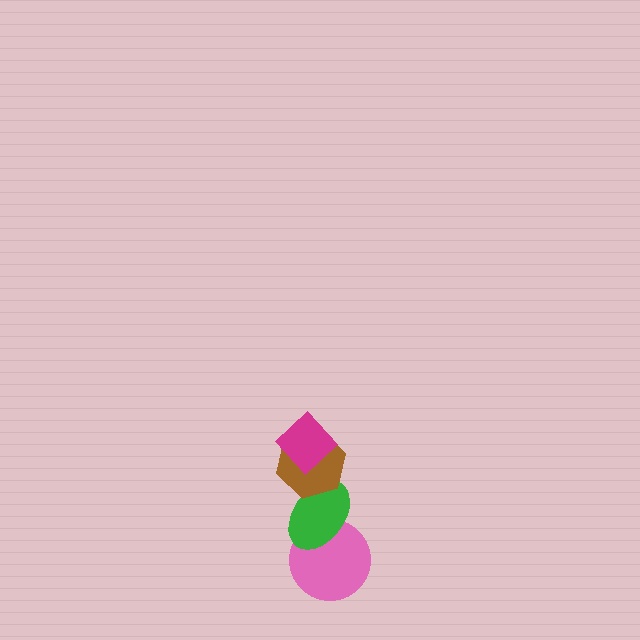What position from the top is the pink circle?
The pink circle is 4th from the top.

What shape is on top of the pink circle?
The green ellipse is on top of the pink circle.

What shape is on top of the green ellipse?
The brown hexagon is on top of the green ellipse.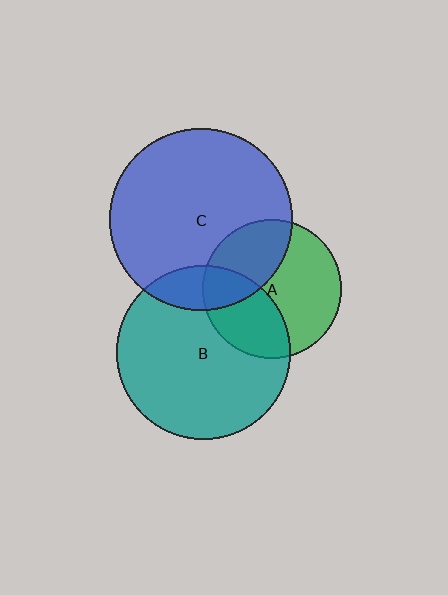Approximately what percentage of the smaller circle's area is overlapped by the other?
Approximately 35%.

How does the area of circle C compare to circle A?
Approximately 1.7 times.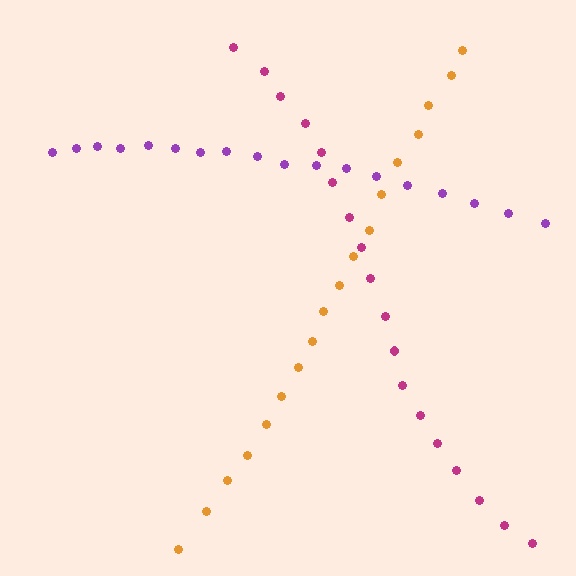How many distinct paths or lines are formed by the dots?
There are 3 distinct paths.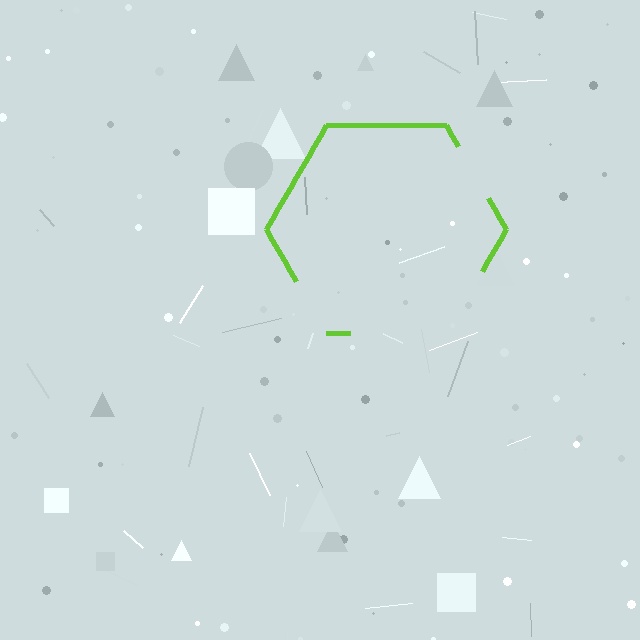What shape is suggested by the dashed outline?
The dashed outline suggests a hexagon.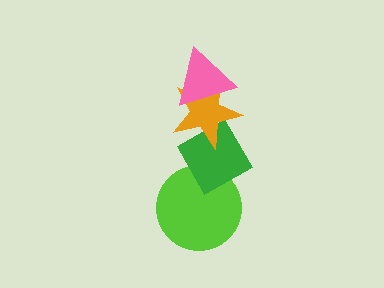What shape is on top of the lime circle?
The green diamond is on top of the lime circle.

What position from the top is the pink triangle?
The pink triangle is 1st from the top.